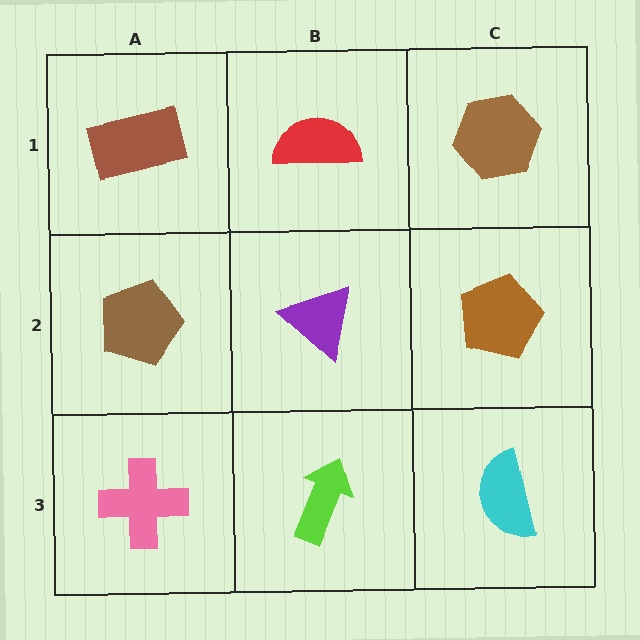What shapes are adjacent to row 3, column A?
A brown pentagon (row 2, column A), a lime arrow (row 3, column B).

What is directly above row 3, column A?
A brown pentagon.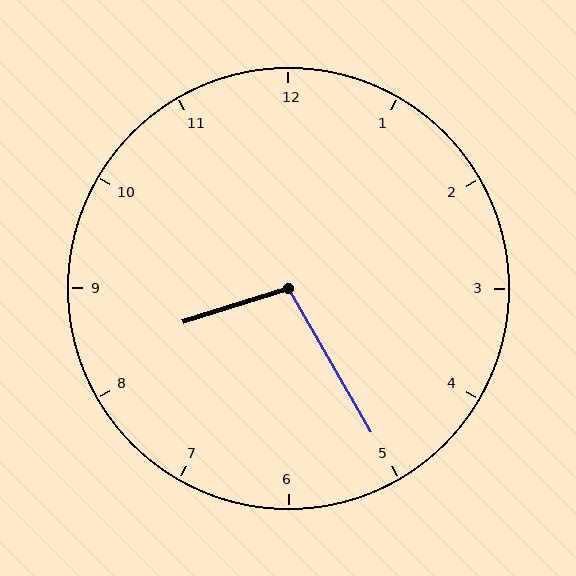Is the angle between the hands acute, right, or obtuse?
It is obtuse.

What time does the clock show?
8:25.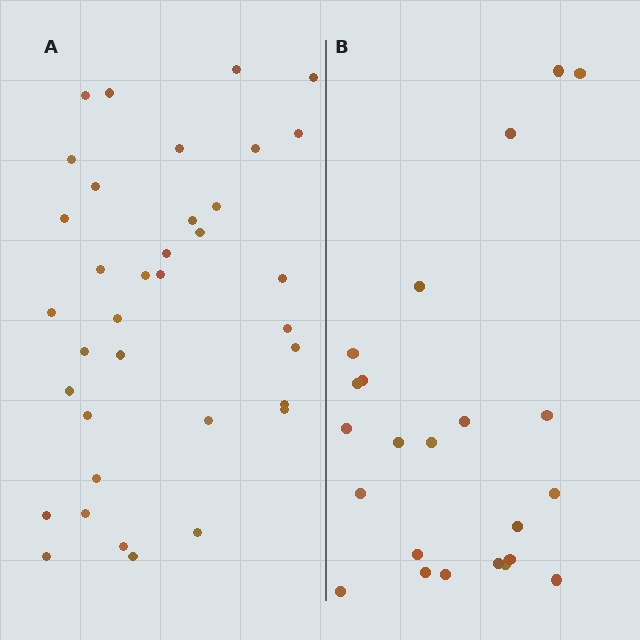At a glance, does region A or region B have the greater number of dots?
Region A (the left region) has more dots.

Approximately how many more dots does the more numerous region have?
Region A has approximately 15 more dots than region B.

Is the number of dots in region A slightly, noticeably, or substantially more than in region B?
Region A has substantially more. The ratio is roughly 1.6 to 1.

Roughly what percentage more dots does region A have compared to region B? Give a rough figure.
About 55% more.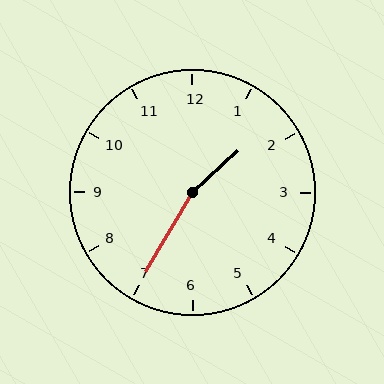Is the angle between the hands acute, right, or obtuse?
It is obtuse.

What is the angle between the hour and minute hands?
Approximately 162 degrees.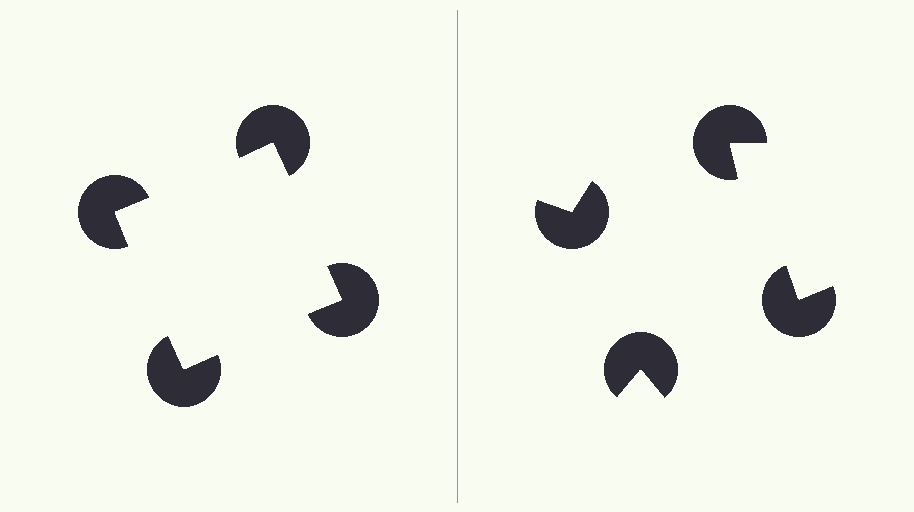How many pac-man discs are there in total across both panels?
8 — 4 on each side.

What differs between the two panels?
The pac-man discs are positioned identically on both sides; only the wedge orientations differ. On the left they align to a square; on the right they are misaligned.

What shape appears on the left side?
An illusory square.